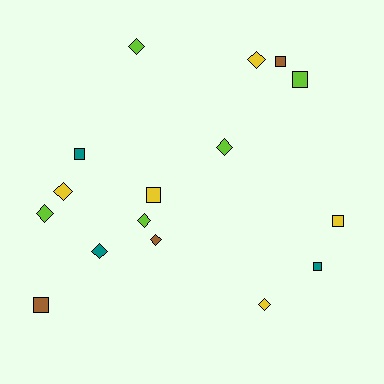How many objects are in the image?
There are 16 objects.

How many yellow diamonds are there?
There are 3 yellow diamonds.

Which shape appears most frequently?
Diamond, with 9 objects.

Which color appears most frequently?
Yellow, with 5 objects.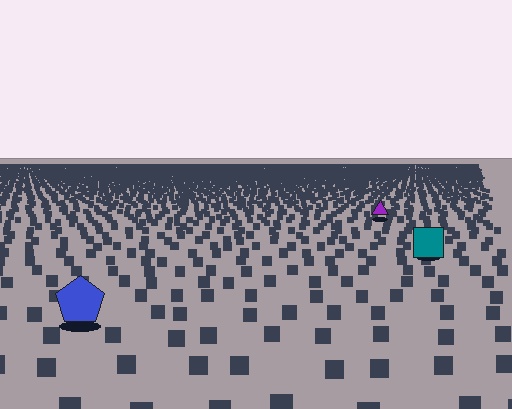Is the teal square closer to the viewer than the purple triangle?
Yes. The teal square is closer — you can tell from the texture gradient: the ground texture is coarser near it.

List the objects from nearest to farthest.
From nearest to farthest: the blue pentagon, the teal square, the purple triangle.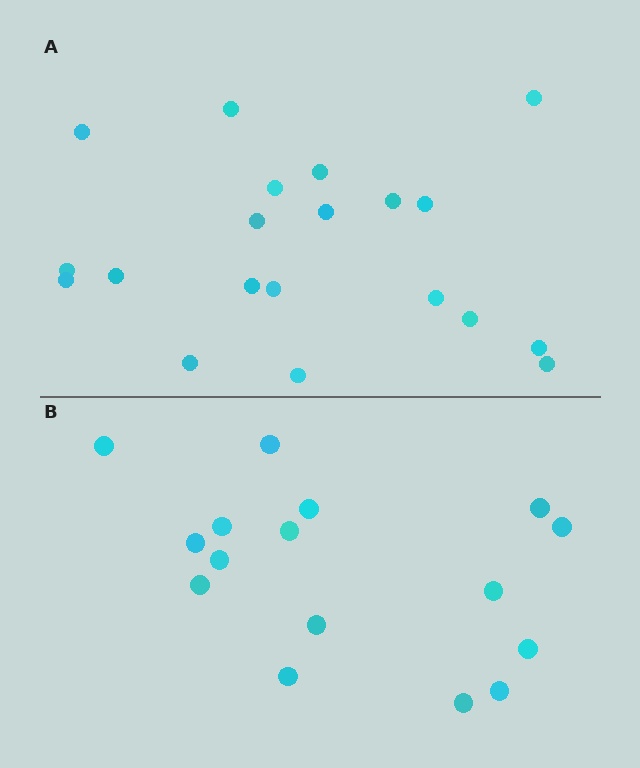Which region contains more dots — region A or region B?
Region A (the top region) has more dots.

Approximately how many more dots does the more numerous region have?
Region A has about 4 more dots than region B.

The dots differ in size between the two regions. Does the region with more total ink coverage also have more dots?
No. Region B has more total ink coverage because its dots are larger, but region A actually contains more individual dots. Total area can be misleading — the number of items is what matters here.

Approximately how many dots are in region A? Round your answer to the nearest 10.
About 20 dots.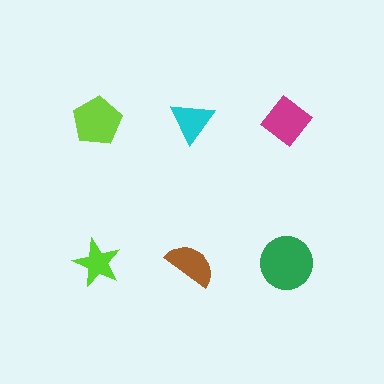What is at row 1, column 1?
A lime pentagon.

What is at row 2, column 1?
A lime star.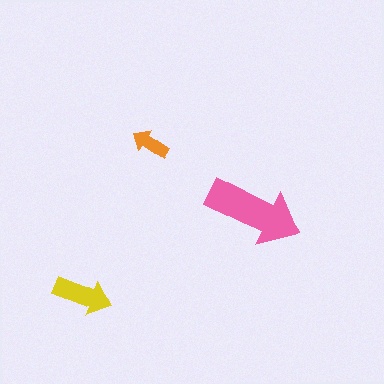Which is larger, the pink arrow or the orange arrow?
The pink one.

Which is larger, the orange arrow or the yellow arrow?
The yellow one.